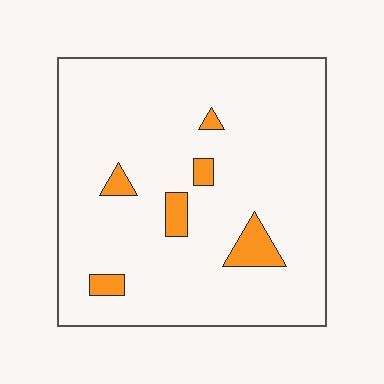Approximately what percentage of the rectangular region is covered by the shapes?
Approximately 5%.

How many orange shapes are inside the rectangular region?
6.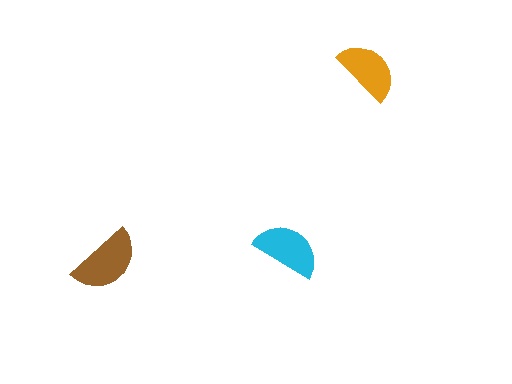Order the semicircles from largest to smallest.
the brown one, the cyan one, the orange one.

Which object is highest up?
The orange semicircle is topmost.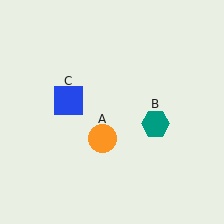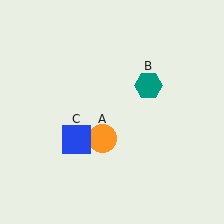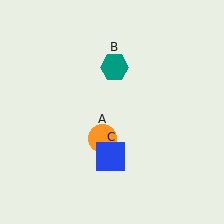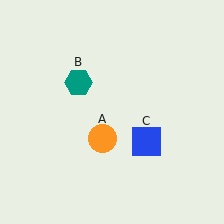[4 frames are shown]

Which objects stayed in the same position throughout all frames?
Orange circle (object A) remained stationary.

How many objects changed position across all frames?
2 objects changed position: teal hexagon (object B), blue square (object C).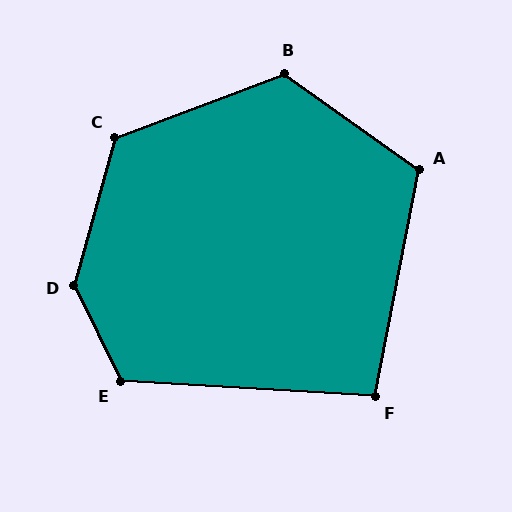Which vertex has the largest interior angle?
D, at approximately 139 degrees.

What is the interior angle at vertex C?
Approximately 126 degrees (obtuse).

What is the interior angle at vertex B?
Approximately 124 degrees (obtuse).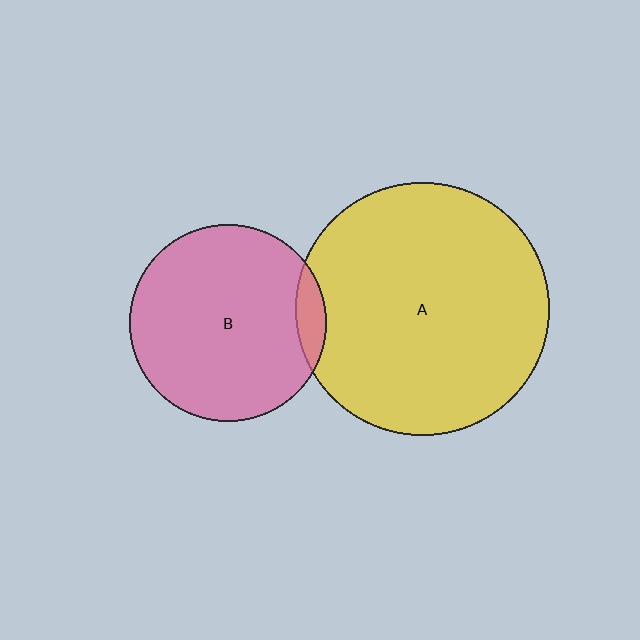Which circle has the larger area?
Circle A (yellow).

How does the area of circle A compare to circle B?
Approximately 1.7 times.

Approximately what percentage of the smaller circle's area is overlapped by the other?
Approximately 5%.